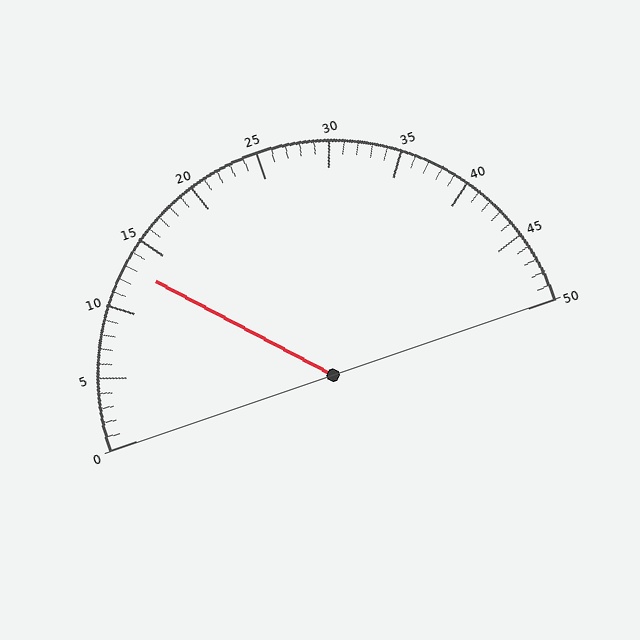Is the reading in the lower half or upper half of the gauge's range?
The reading is in the lower half of the range (0 to 50).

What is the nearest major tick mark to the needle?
The nearest major tick mark is 15.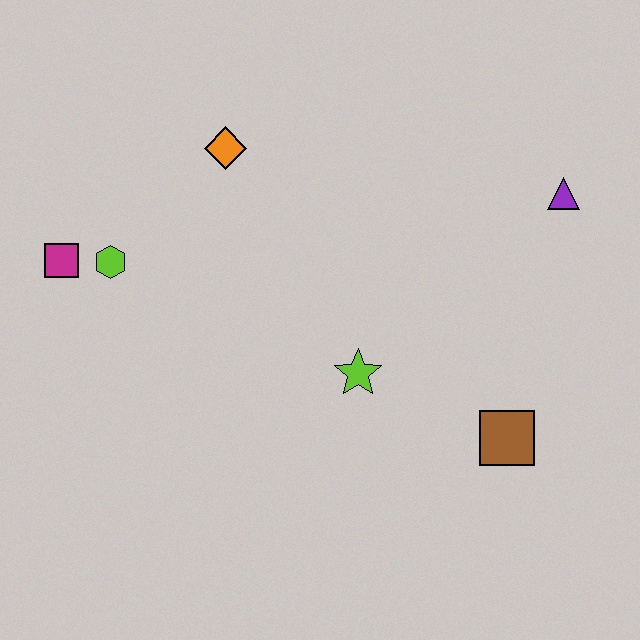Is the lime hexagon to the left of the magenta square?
No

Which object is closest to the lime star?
The brown square is closest to the lime star.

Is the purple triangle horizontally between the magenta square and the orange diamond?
No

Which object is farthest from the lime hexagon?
The purple triangle is farthest from the lime hexagon.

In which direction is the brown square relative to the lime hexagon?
The brown square is to the right of the lime hexagon.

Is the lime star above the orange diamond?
No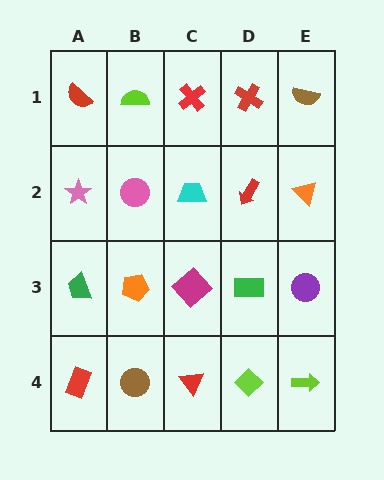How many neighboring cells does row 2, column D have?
4.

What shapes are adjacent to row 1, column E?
An orange triangle (row 2, column E), a red cross (row 1, column D).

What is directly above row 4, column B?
An orange pentagon.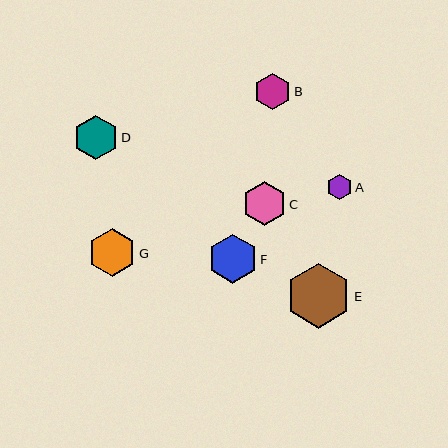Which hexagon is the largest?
Hexagon E is the largest with a size of approximately 65 pixels.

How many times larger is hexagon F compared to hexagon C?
Hexagon F is approximately 1.1 times the size of hexagon C.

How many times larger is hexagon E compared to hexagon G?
Hexagon E is approximately 1.4 times the size of hexagon G.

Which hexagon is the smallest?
Hexagon A is the smallest with a size of approximately 25 pixels.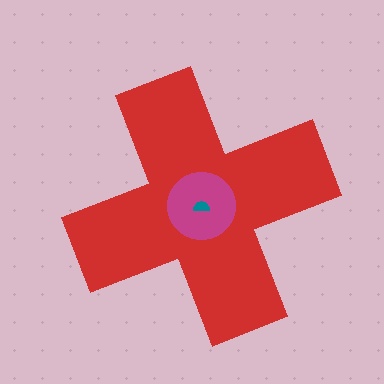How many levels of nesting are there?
3.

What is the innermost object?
The teal semicircle.